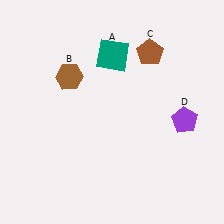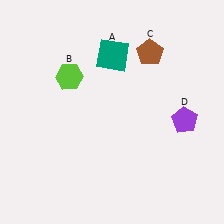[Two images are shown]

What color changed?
The hexagon (B) changed from brown in Image 1 to lime in Image 2.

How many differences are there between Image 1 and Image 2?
There is 1 difference between the two images.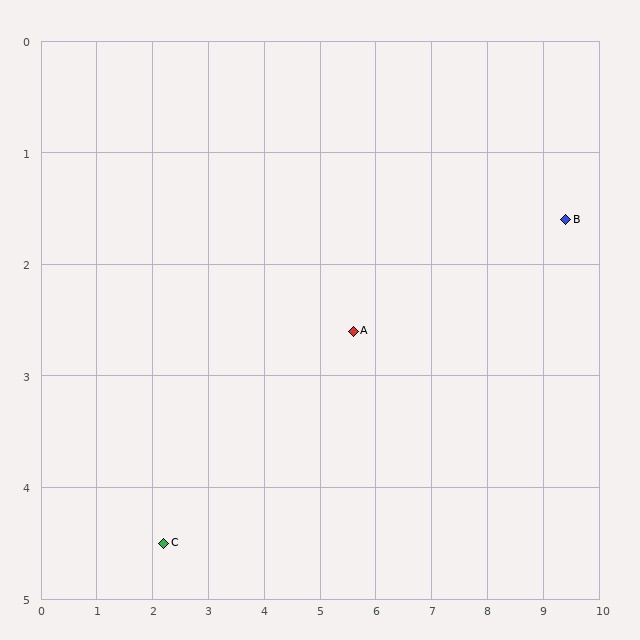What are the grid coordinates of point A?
Point A is at approximately (5.6, 2.6).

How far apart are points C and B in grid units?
Points C and B are about 7.8 grid units apart.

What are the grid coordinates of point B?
Point B is at approximately (9.4, 1.6).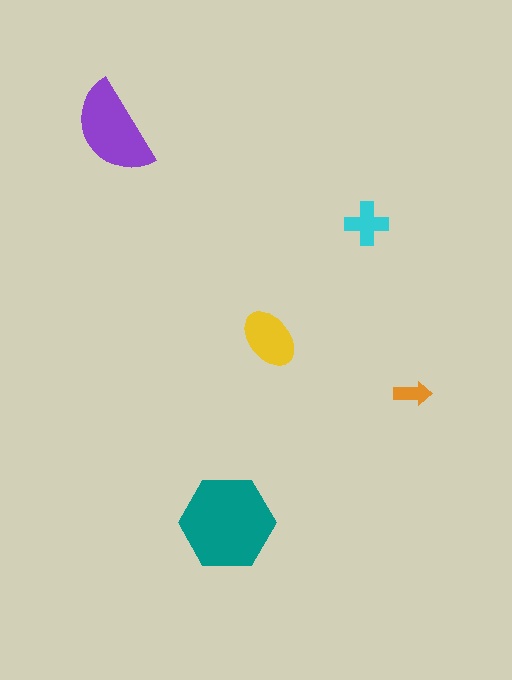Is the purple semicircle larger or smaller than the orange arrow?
Larger.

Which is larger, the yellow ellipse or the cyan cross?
The yellow ellipse.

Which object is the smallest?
The orange arrow.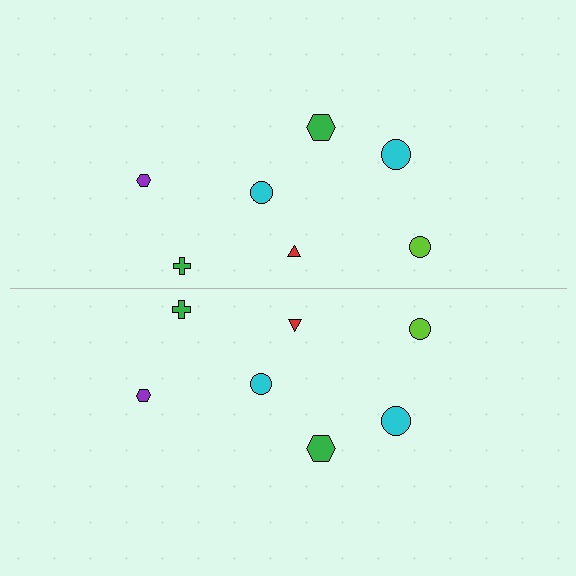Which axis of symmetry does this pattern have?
The pattern has a horizontal axis of symmetry running through the center of the image.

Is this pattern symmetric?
Yes, this pattern has bilateral (reflection) symmetry.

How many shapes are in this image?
There are 14 shapes in this image.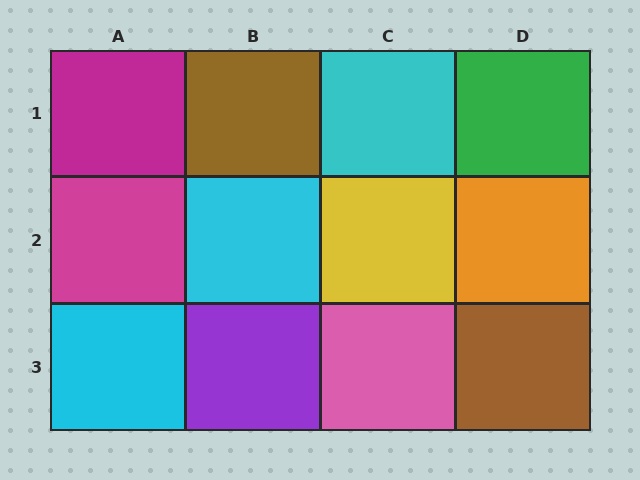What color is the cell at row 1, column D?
Green.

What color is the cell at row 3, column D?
Brown.